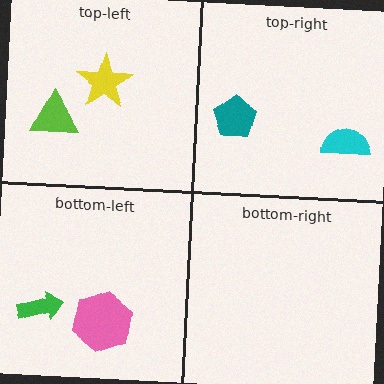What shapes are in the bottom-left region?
The green arrow, the pink hexagon.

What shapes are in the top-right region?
The cyan semicircle, the teal pentagon.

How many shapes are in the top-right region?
2.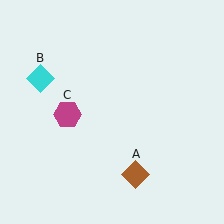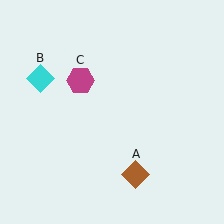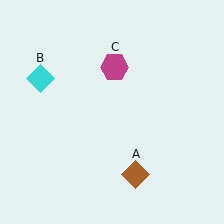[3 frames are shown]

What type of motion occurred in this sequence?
The magenta hexagon (object C) rotated clockwise around the center of the scene.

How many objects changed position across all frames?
1 object changed position: magenta hexagon (object C).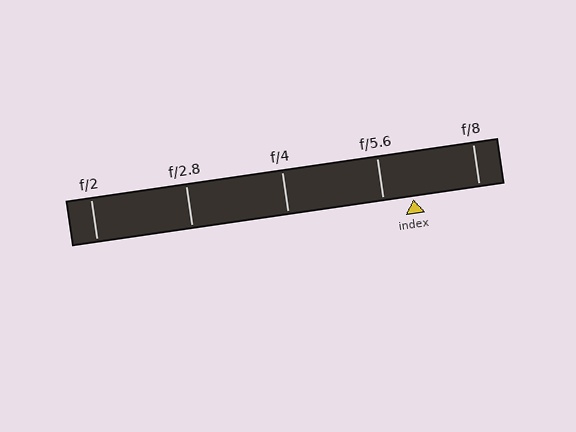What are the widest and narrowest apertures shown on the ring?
The widest aperture shown is f/2 and the narrowest is f/8.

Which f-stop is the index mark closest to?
The index mark is closest to f/5.6.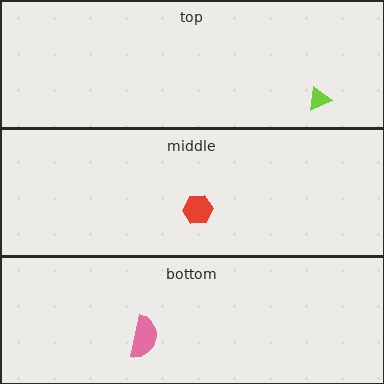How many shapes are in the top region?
1.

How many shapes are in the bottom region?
1.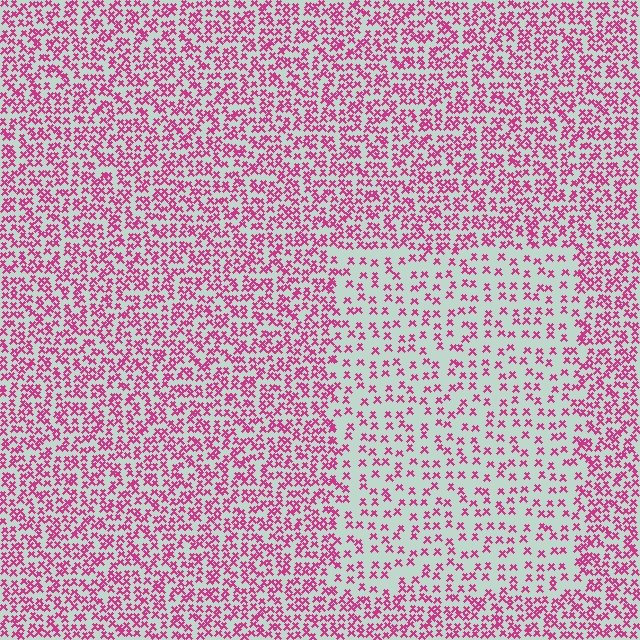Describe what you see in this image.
The image contains small magenta elements arranged at two different densities. A rectangle-shaped region is visible where the elements are less densely packed than the surrounding area.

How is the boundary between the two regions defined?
The boundary is defined by a change in element density (approximately 2.0x ratio). All elements are the same color, size, and shape.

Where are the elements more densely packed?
The elements are more densely packed outside the rectangle boundary.